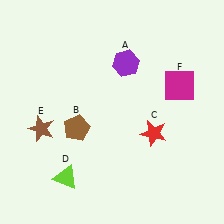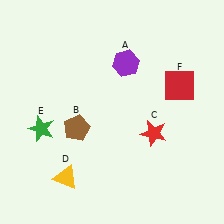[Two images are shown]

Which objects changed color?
D changed from lime to yellow. E changed from brown to green. F changed from magenta to red.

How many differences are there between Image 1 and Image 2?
There are 3 differences between the two images.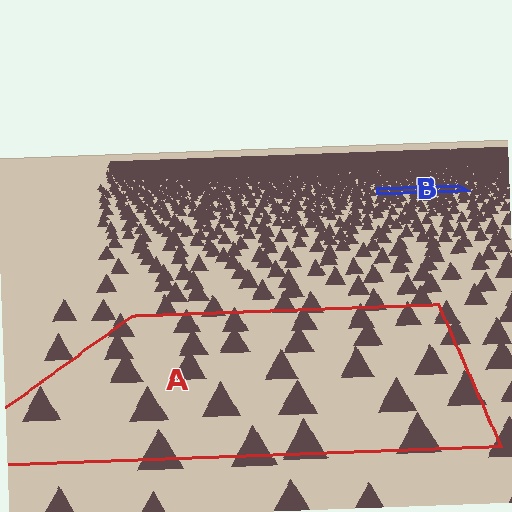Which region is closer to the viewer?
Region A is closer. The texture elements there are larger and more spread out.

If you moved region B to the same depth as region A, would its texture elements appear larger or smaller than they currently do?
They would appear larger. At a closer depth, the same texture elements are projected at a bigger on-screen size.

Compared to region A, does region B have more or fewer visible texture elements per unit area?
Region B has more texture elements per unit area — they are packed more densely because it is farther away.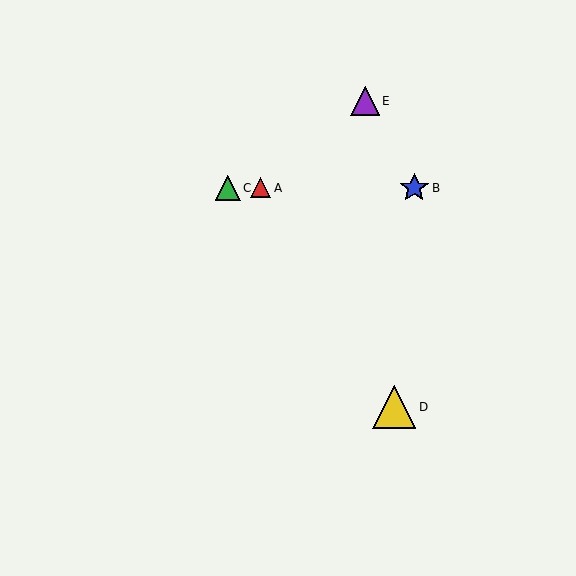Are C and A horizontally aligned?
Yes, both are at y≈188.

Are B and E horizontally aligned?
No, B is at y≈188 and E is at y≈101.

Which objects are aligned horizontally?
Objects A, B, C are aligned horizontally.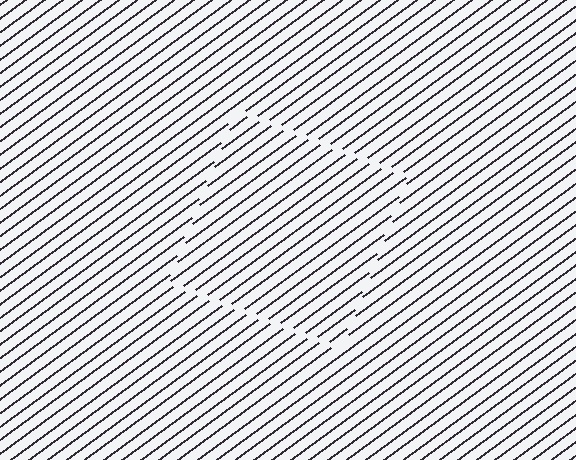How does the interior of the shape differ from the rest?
The interior of the shape contains the same grating, shifted by half a period — the contour is defined by the phase discontinuity where line-ends from the inner and outer gratings abut.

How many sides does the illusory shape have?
4 sides — the line-ends trace a square.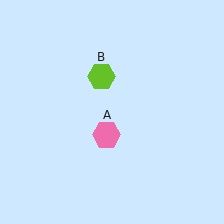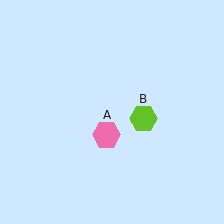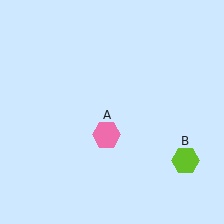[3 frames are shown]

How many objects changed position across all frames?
1 object changed position: lime hexagon (object B).